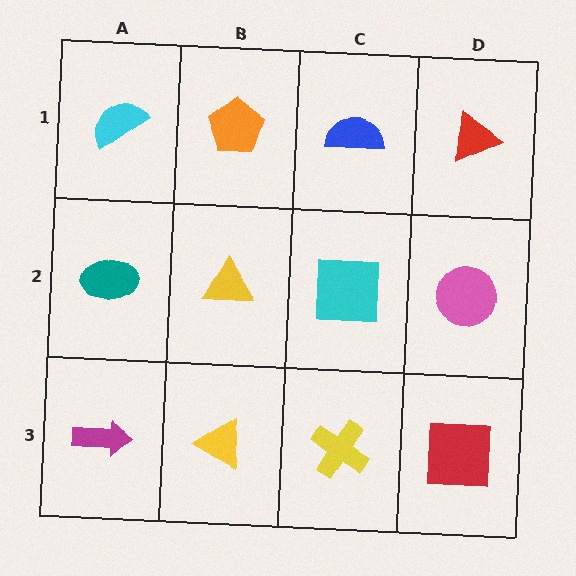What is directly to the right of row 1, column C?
A red triangle.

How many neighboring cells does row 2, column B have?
4.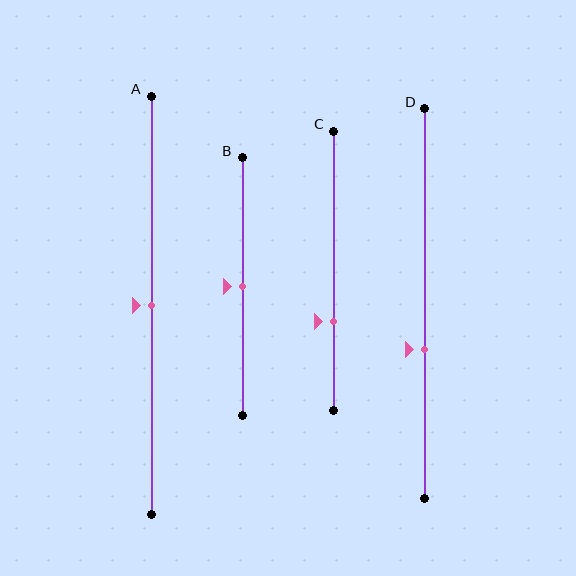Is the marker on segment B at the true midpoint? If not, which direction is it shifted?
Yes, the marker on segment B is at the true midpoint.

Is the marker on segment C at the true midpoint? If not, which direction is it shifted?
No, the marker on segment C is shifted downward by about 18% of the segment length.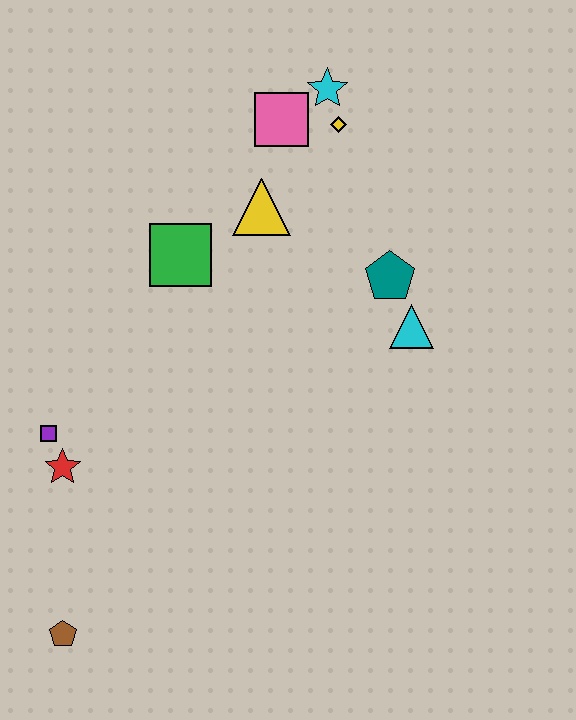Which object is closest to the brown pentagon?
The red star is closest to the brown pentagon.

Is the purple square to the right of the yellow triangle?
No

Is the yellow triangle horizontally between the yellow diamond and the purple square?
Yes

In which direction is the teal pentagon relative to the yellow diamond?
The teal pentagon is below the yellow diamond.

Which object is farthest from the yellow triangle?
The brown pentagon is farthest from the yellow triangle.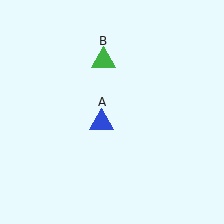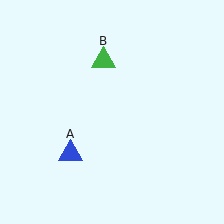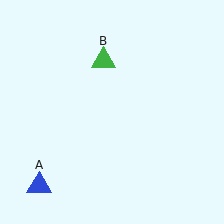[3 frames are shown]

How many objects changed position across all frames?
1 object changed position: blue triangle (object A).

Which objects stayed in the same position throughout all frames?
Green triangle (object B) remained stationary.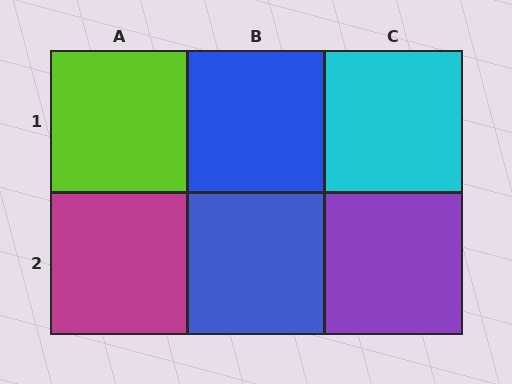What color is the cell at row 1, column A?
Lime.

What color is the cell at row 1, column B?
Blue.